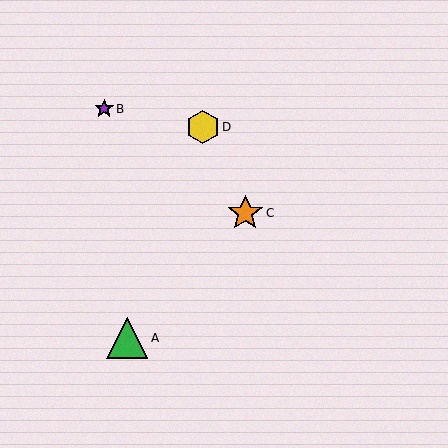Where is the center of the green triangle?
The center of the green triangle is at (127, 338).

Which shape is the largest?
The green triangle (labeled A) is the largest.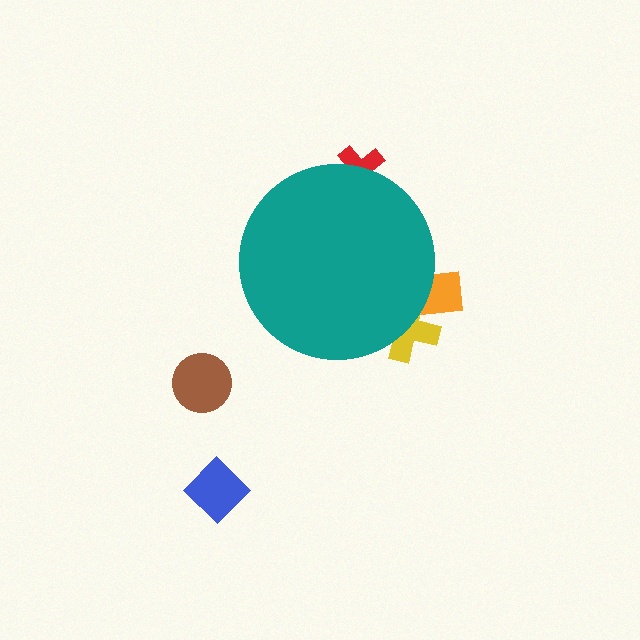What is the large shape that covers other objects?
A teal circle.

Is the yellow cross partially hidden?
Yes, the yellow cross is partially hidden behind the teal circle.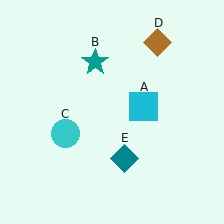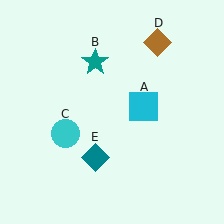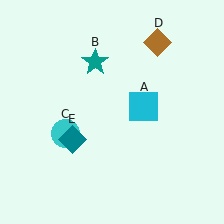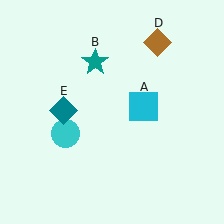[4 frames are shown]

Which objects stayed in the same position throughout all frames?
Cyan square (object A) and teal star (object B) and cyan circle (object C) and brown diamond (object D) remained stationary.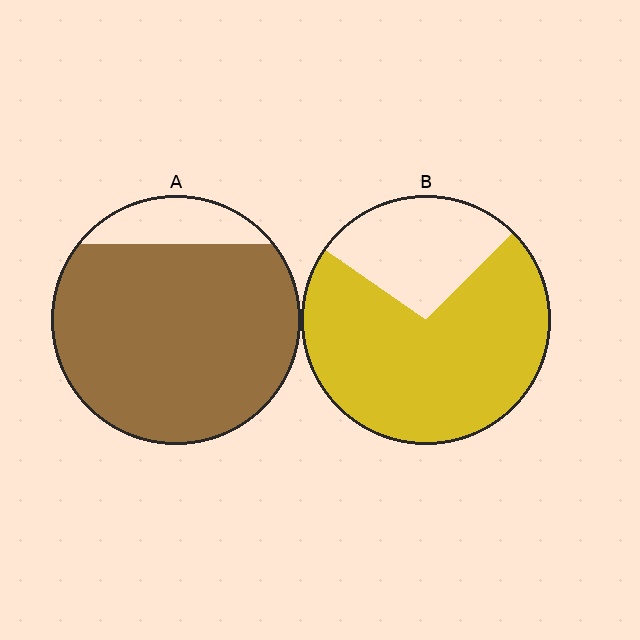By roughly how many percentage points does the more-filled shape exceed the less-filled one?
By roughly 15 percentage points (A over B).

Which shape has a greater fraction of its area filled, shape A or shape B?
Shape A.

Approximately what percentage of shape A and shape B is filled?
A is approximately 85% and B is approximately 70%.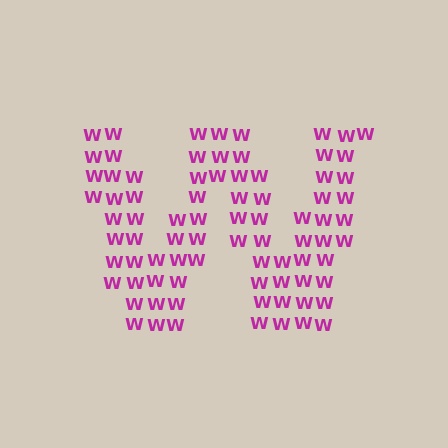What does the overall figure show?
The overall figure shows the letter W.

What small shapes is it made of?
It is made of small letter W's.